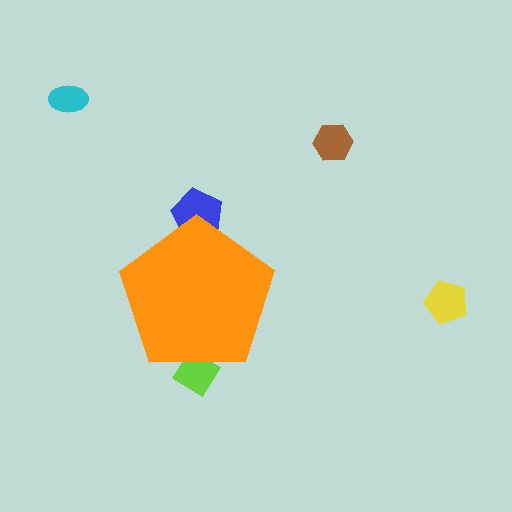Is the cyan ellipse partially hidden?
No, the cyan ellipse is fully visible.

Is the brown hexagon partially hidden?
No, the brown hexagon is fully visible.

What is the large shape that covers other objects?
An orange pentagon.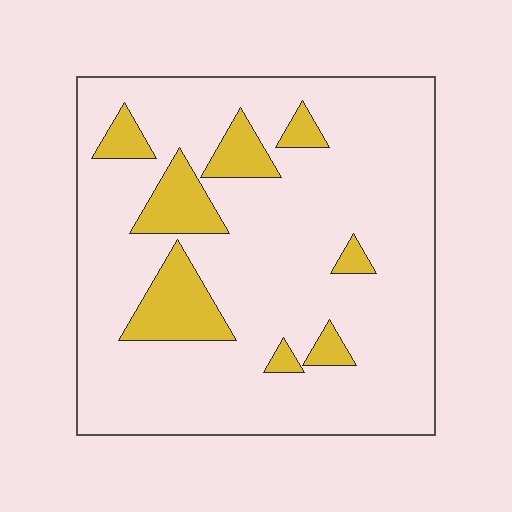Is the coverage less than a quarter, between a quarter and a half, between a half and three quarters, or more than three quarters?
Less than a quarter.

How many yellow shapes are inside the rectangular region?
8.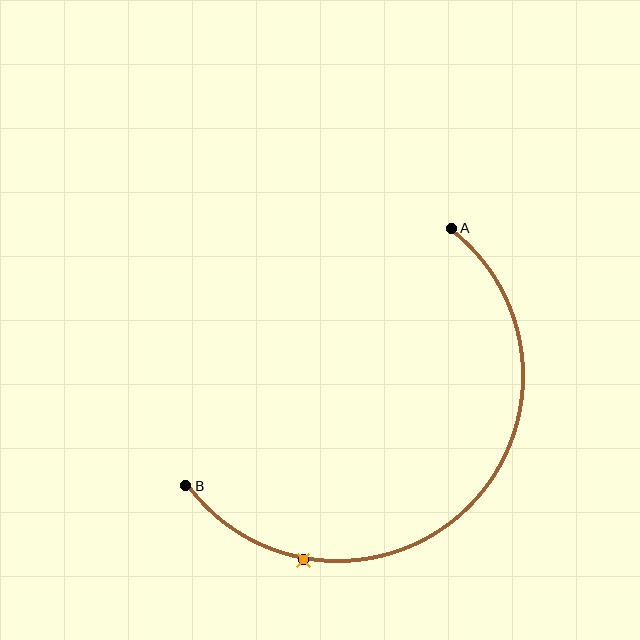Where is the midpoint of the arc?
The arc midpoint is the point on the curve farthest from the straight line joining A and B. It sits below and to the right of that line.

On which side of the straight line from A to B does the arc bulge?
The arc bulges below and to the right of the straight line connecting A and B.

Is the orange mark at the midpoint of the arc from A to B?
No. The orange mark lies on the arc but is closer to endpoint B. The arc midpoint would be at the point on the curve equidistant along the arc from both A and B.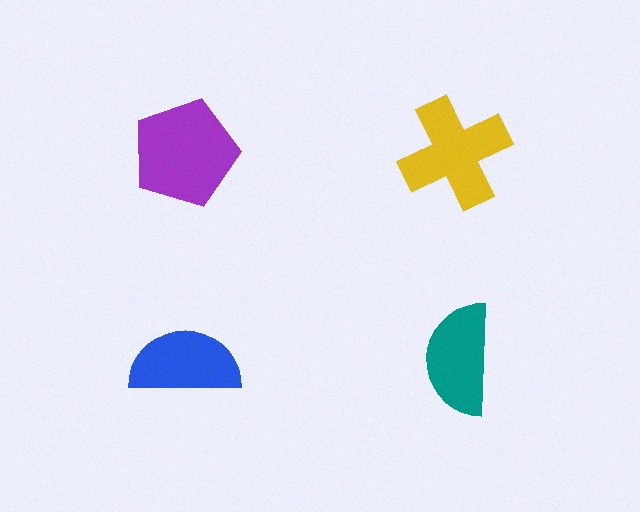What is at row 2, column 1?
A blue semicircle.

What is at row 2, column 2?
A teal semicircle.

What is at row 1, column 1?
A purple pentagon.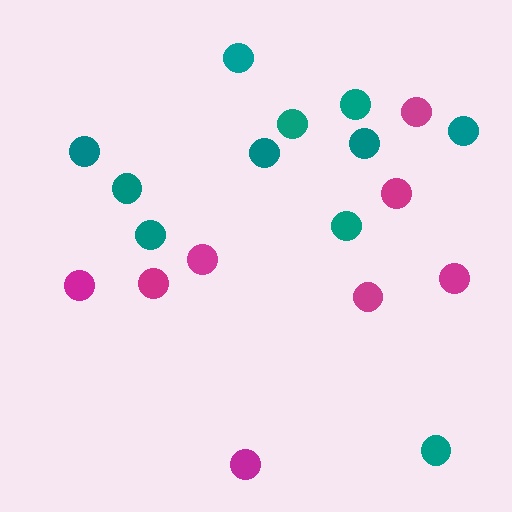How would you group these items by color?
There are 2 groups: one group of teal circles (11) and one group of magenta circles (8).